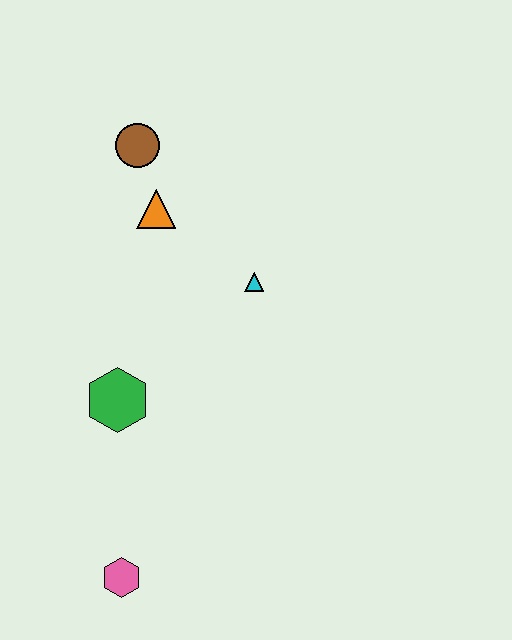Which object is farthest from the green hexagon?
The brown circle is farthest from the green hexagon.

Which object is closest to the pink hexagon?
The green hexagon is closest to the pink hexagon.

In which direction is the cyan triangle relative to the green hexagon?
The cyan triangle is to the right of the green hexagon.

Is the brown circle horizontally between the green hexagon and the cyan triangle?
Yes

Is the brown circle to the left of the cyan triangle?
Yes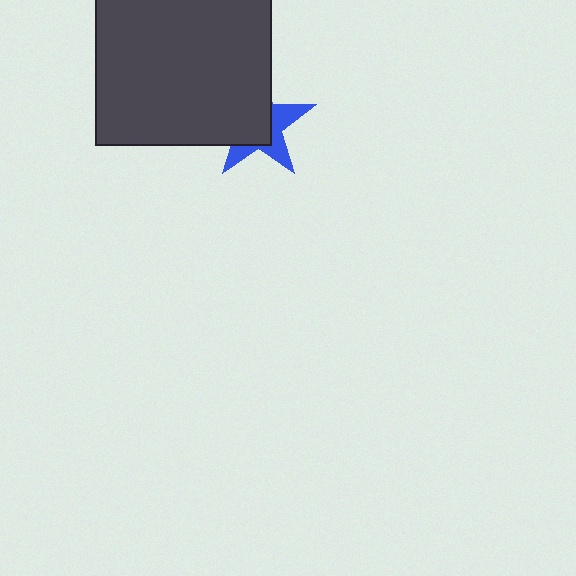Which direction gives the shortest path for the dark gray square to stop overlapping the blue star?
Moving toward the upper-left gives the shortest separation.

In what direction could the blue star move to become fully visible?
The blue star could move toward the lower-right. That would shift it out from behind the dark gray square entirely.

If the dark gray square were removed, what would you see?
You would see the complete blue star.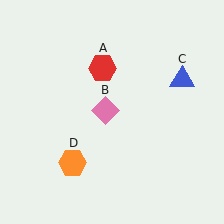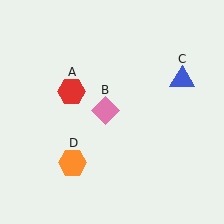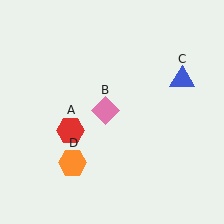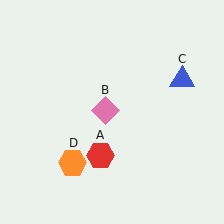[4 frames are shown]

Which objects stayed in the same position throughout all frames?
Pink diamond (object B) and blue triangle (object C) and orange hexagon (object D) remained stationary.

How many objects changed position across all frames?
1 object changed position: red hexagon (object A).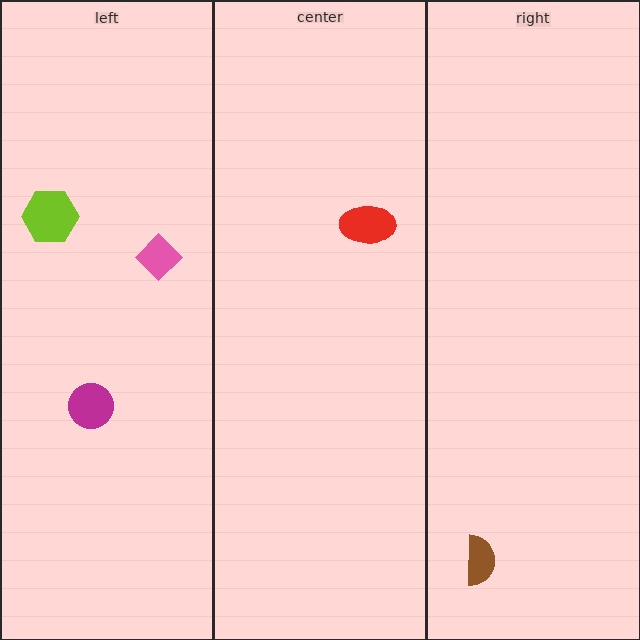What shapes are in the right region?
The brown semicircle.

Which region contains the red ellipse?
The center region.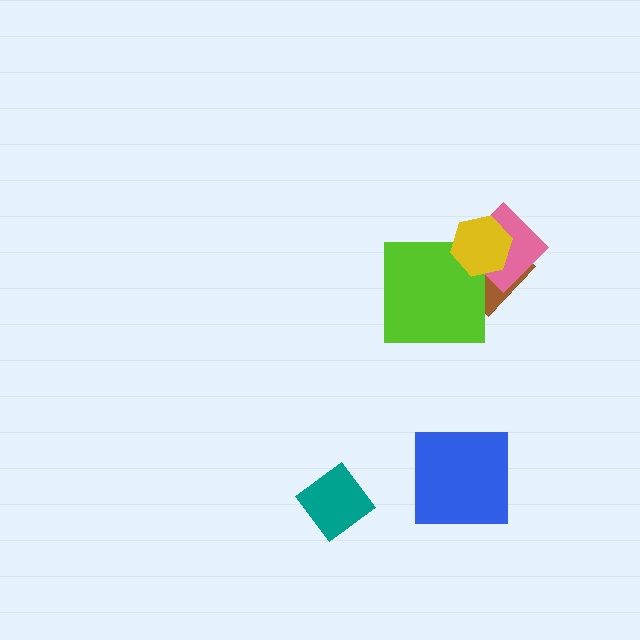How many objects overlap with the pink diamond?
3 objects overlap with the pink diamond.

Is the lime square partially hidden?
Yes, it is partially covered by another shape.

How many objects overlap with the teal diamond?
0 objects overlap with the teal diamond.